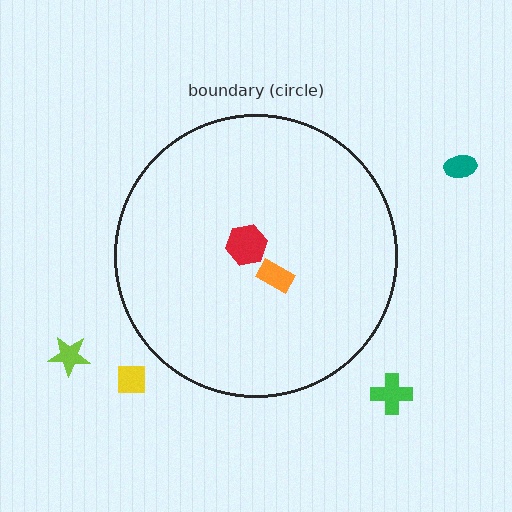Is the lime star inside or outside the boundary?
Outside.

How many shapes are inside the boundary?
2 inside, 4 outside.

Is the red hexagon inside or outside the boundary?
Inside.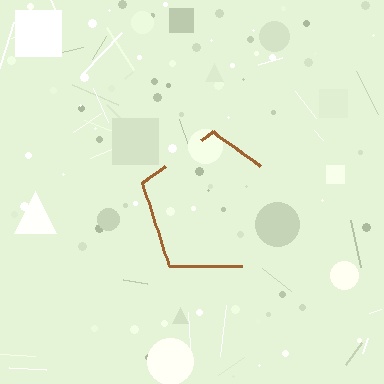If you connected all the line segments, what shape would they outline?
They would outline a pentagon.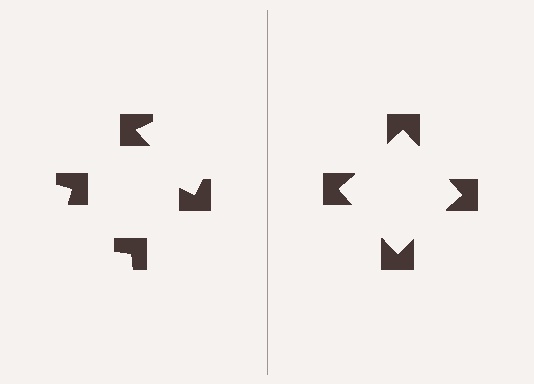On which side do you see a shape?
An illusory square appears on the right side. On the left side the wedge cuts are rotated, so no coherent shape forms.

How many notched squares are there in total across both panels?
8 — 4 on each side.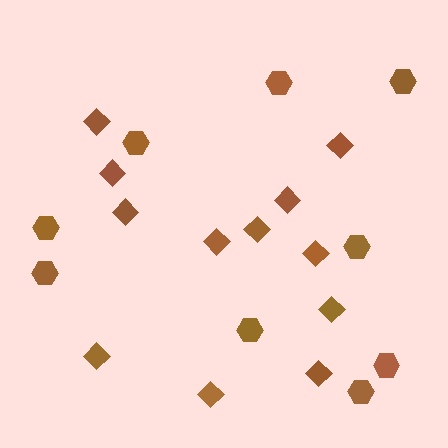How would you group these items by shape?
There are 2 groups: one group of diamonds (12) and one group of hexagons (9).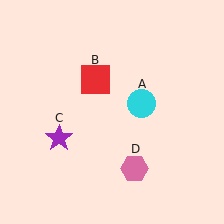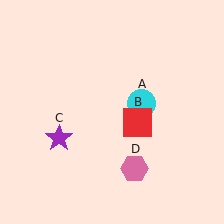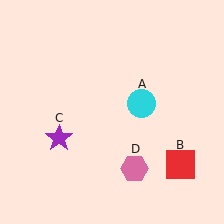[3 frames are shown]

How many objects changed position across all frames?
1 object changed position: red square (object B).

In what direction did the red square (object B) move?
The red square (object B) moved down and to the right.